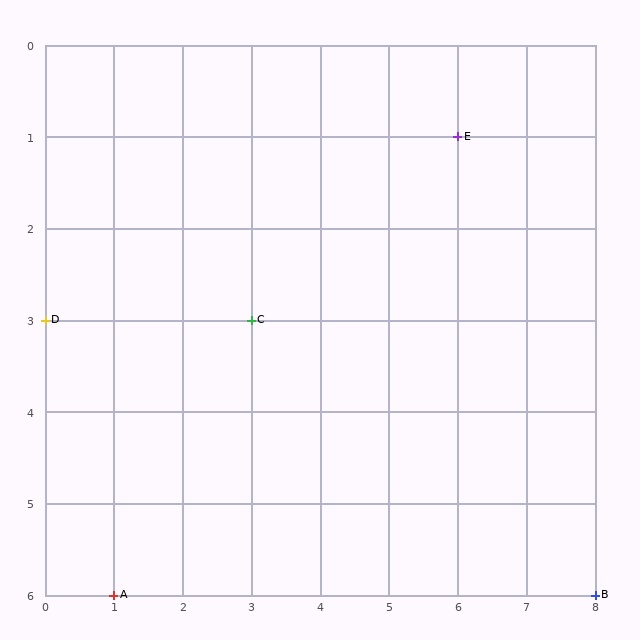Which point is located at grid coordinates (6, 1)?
Point E is at (6, 1).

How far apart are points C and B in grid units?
Points C and B are 5 columns and 3 rows apart (about 5.8 grid units diagonally).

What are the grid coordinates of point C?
Point C is at grid coordinates (3, 3).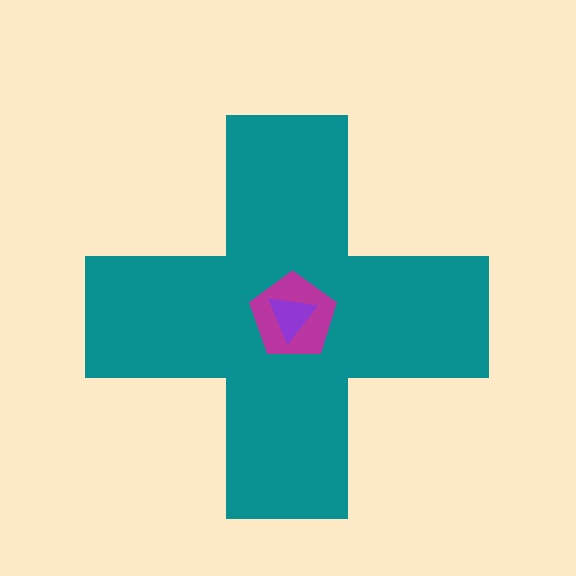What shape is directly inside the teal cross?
The magenta pentagon.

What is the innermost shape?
The purple triangle.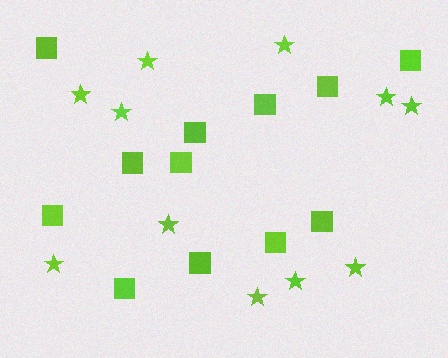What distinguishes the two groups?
There are 2 groups: one group of stars (11) and one group of squares (12).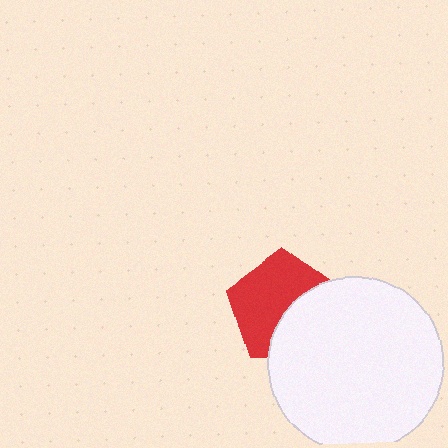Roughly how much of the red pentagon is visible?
About half of it is visible (roughly 60%).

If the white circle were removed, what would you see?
You would see the complete red pentagon.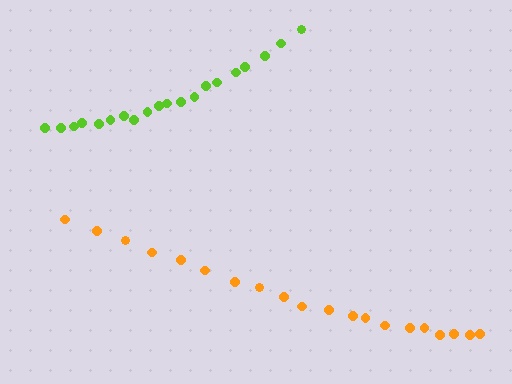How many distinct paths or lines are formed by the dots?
There are 2 distinct paths.